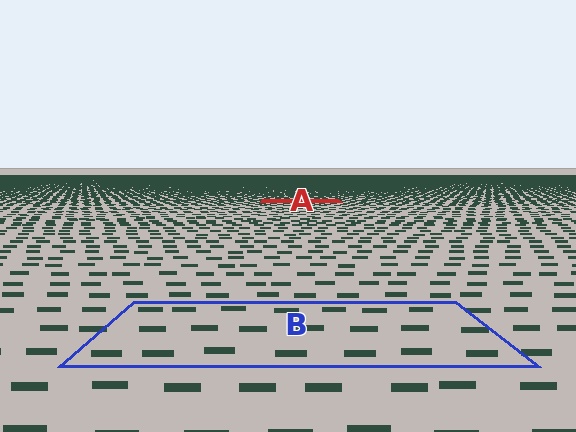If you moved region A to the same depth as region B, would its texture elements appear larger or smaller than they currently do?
They would appear larger. At a closer depth, the same texture elements are projected at a bigger on-screen size.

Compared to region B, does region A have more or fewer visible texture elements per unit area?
Region A has more texture elements per unit area — they are packed more densely because it is farther away.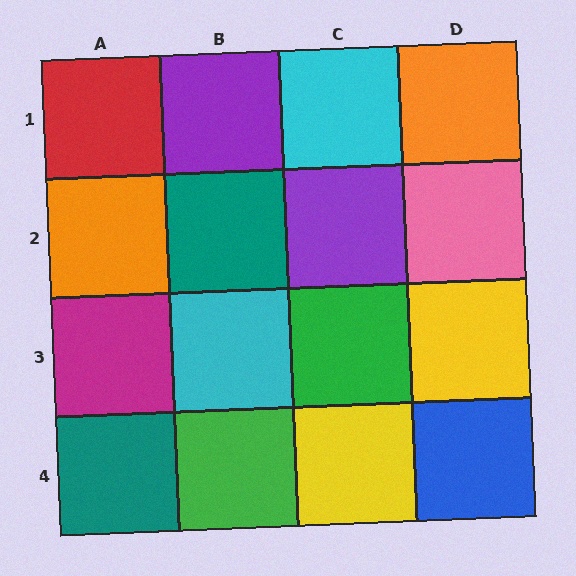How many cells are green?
2 cells are green.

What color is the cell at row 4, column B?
Green.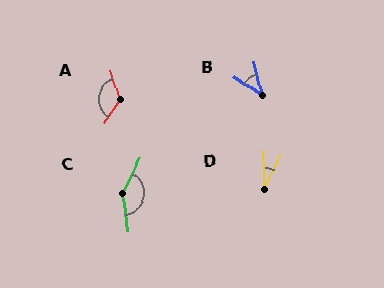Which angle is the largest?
C, at approximately 145 degrees.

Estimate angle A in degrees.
Approximately 129 degrees.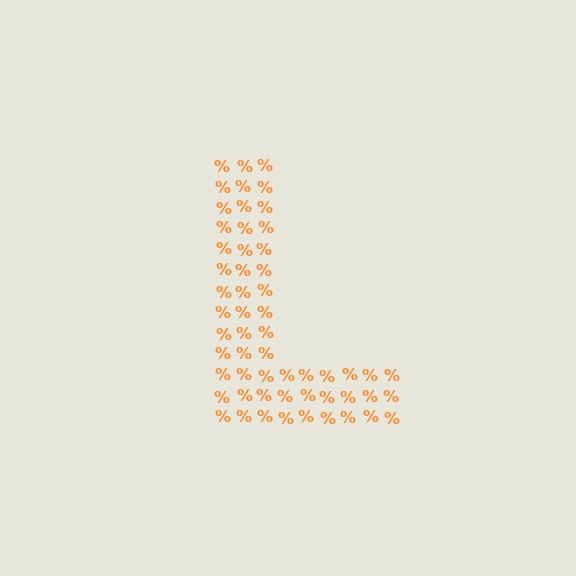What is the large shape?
The large shape is the letter L.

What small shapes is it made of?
It is made of small percent signs.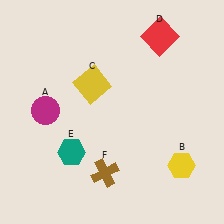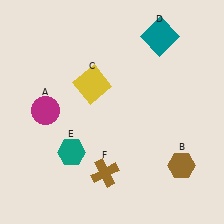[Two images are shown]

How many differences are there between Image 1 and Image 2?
There are 2 differences between the two images.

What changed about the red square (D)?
In Image 1, D is red. In Image 2, it changed to teal.